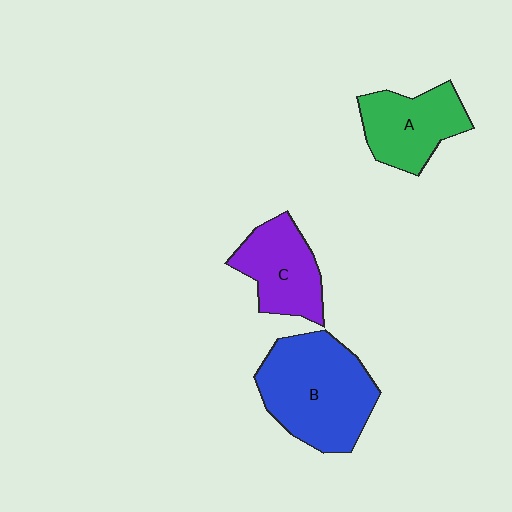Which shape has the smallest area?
Shape C (purple).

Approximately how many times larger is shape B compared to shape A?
Approximately 1.6 times.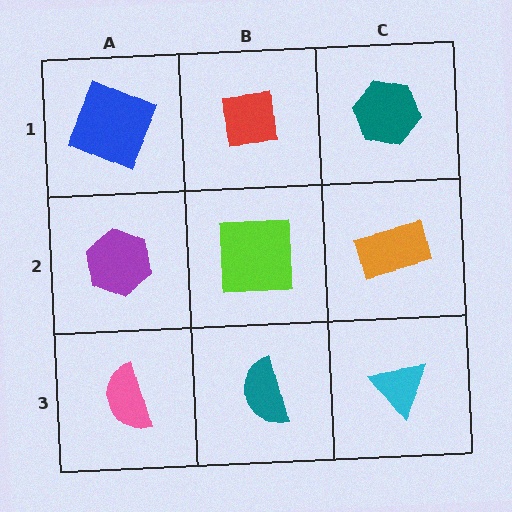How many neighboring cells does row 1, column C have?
2.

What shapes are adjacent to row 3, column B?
A lime square (row 2, column B), a pink semicircle (row 3, column A), a cyan triangle (row 3, column C).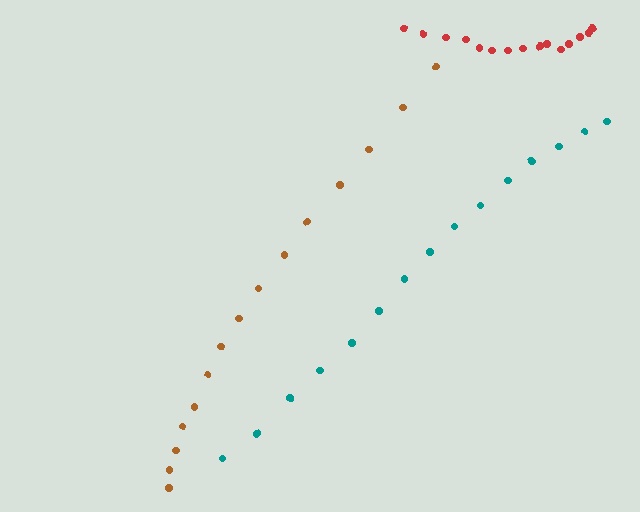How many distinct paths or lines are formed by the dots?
There are 3 distinct paths.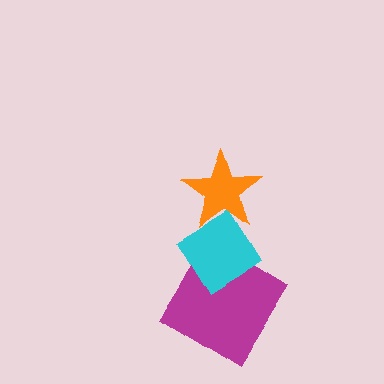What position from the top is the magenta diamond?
The magenta diamond is 3rd from the top.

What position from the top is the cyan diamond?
The cyan diamond is 2nd from the top.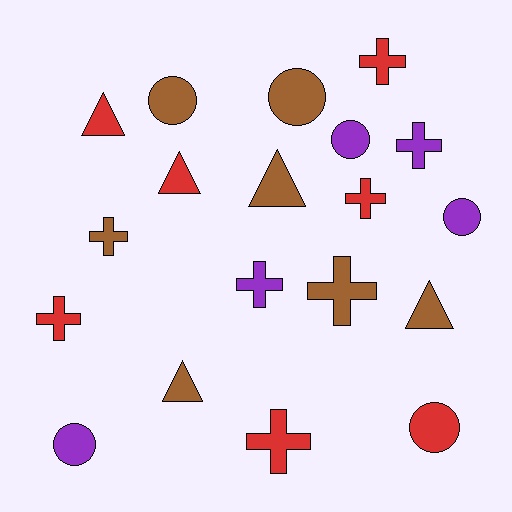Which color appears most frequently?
Red, with 7 objects.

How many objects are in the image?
There are 19 objects.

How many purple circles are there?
There are 3 purple circles.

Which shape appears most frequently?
Cross, with 8 objects.